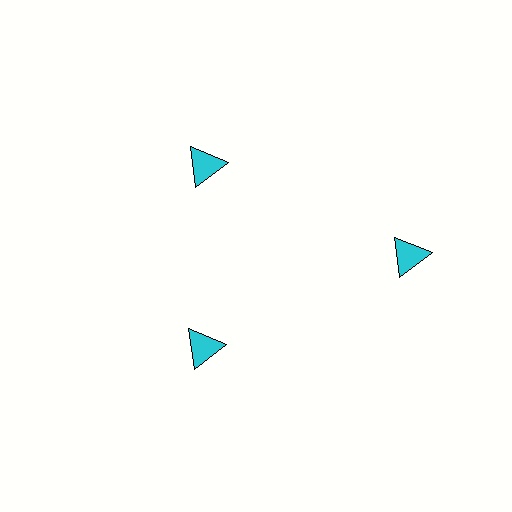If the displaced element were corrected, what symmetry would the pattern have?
It would have 3-fold rotational symmetry — the pattern would map onto itself every 120 degrees.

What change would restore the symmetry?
The symmetry would be restored by moving it inward, back onto the ring so that all 3 triangles sit at equal angles and equal distance from the center.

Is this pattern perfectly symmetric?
No. The 3 cyan triangles are arranged in a ring, but one element near the 3 o'clock position is pushed outward from the center, breaking the 3-fold rotational symmetry.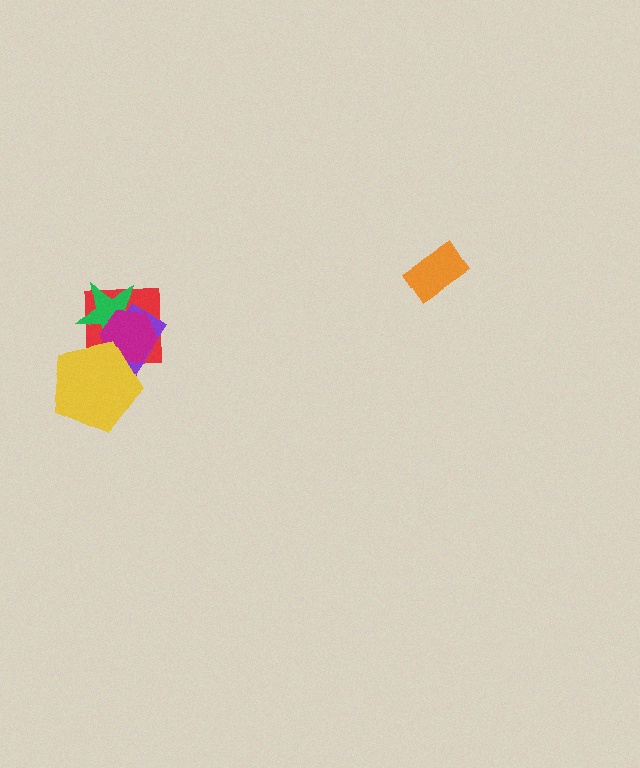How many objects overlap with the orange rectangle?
0 objects overlap with the orange rectangle.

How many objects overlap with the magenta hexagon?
4 objects overlap with the magenta hexagon.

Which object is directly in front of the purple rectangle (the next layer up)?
The magenta hexagon is directly in front of the purple rectangle.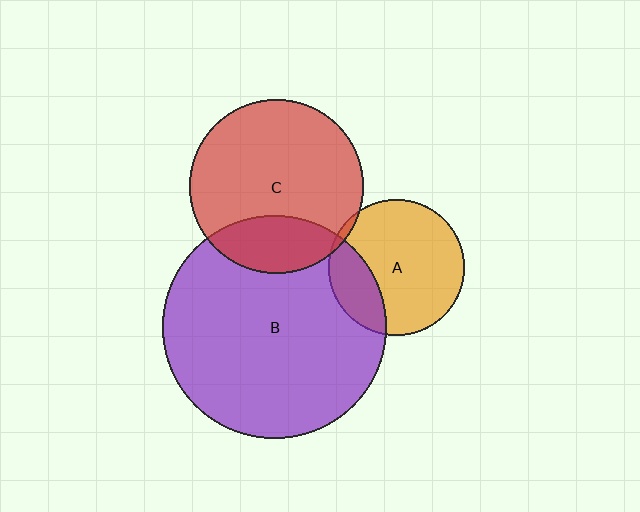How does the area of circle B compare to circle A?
Approximately 2.7 times.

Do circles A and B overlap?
Yes.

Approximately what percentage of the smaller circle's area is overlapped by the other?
Approximately 25%.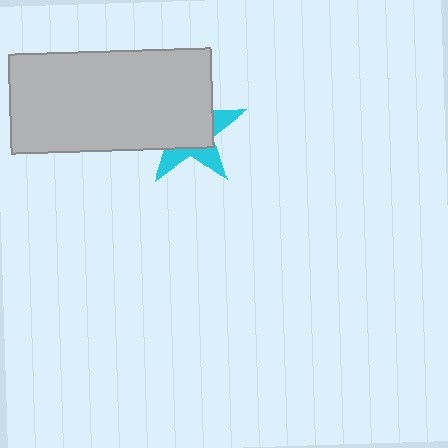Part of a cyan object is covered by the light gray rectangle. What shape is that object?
It is a star.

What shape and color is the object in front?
The object in front is a light gray rectangle.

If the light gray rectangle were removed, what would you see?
You would see the complete cyan star.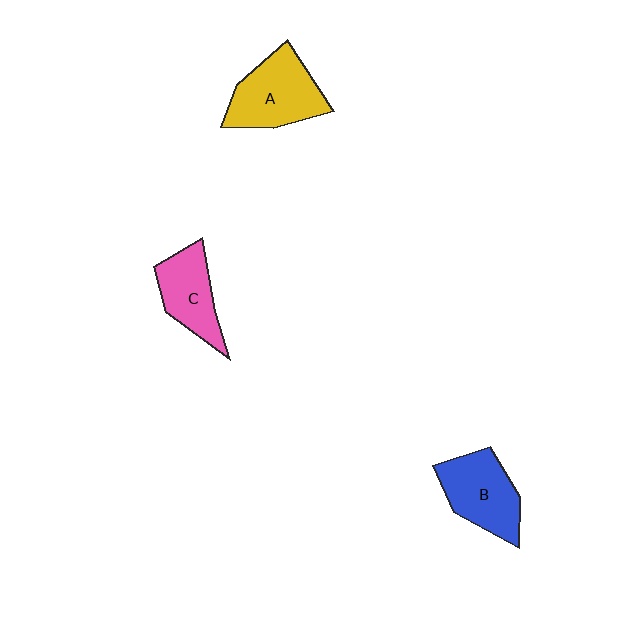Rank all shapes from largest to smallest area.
From largest to smallest: A (yellow), B (blue), C (pink).